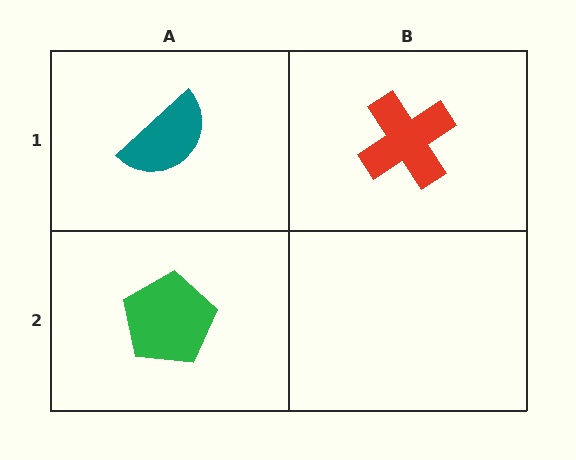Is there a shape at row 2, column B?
No, that cell is empty.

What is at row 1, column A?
A teal semicircle.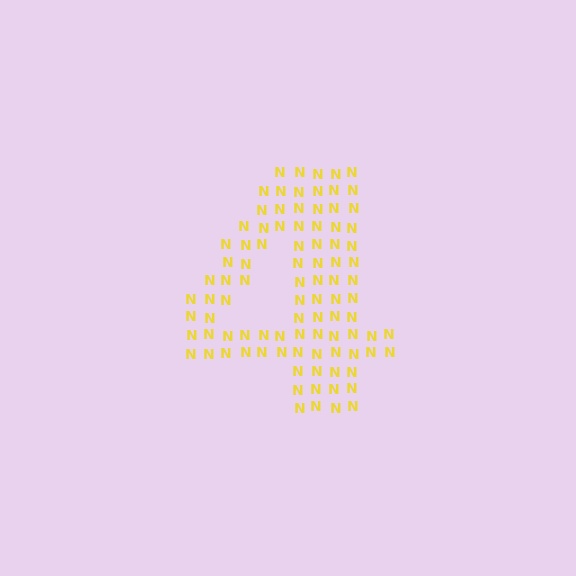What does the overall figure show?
The overall figure shows the digit 4.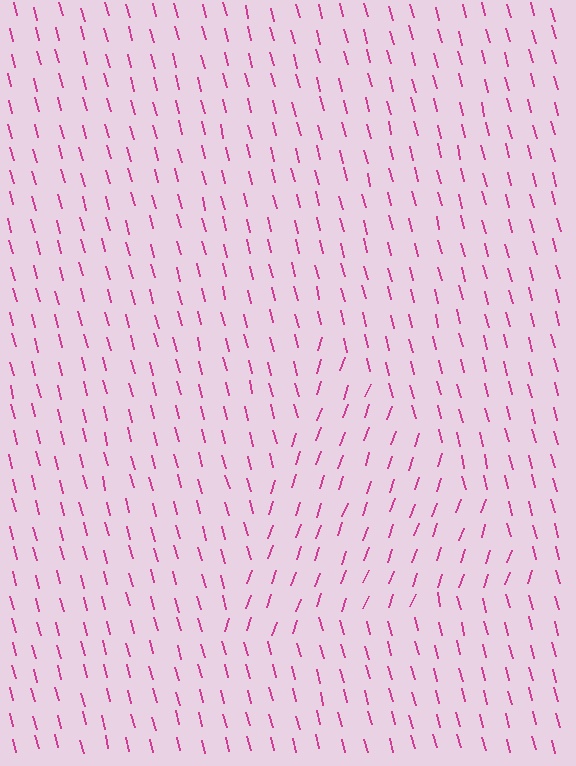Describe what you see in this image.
The image is filled with small magenta line segments. A triangle region in the image has lines oriented differently from the surrounding lines, creating a visible texture boundary.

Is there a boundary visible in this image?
Yes, there is a texture boundary formed by a change in line orientation.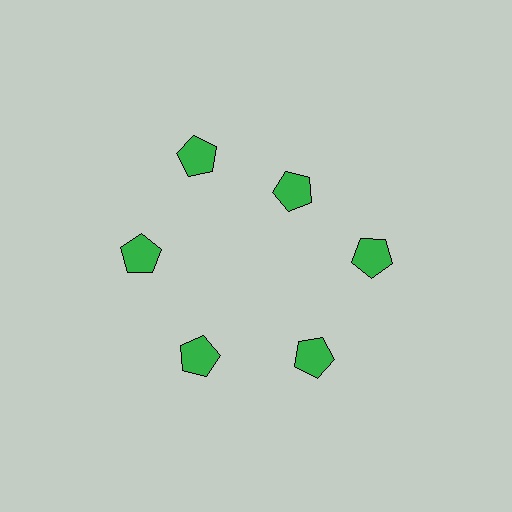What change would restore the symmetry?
The symmetry would be restored by moving it outward, back onto the ring so that all 6 pentagons sit at equal angles and equal distance from the center.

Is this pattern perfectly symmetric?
No. The 6 green pentagons are arranged in a ring, but one element near the 1 o'clock position is pulled inward toward the center, breaking the 6-fold rotational symmetry.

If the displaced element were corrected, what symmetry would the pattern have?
It would have 6-fold rotational symmetry — the pattern would map onto itself every 60 degrees.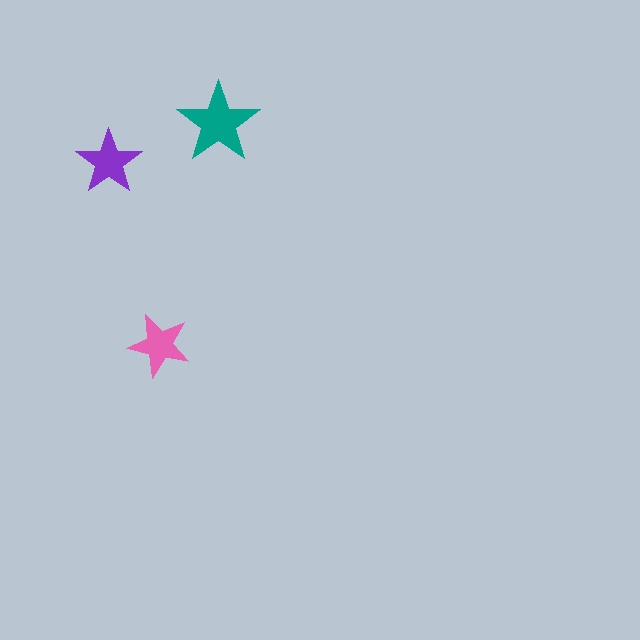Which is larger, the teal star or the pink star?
The teal one.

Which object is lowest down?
The pink star is bottommost.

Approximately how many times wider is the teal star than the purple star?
About 1.5 times wider.